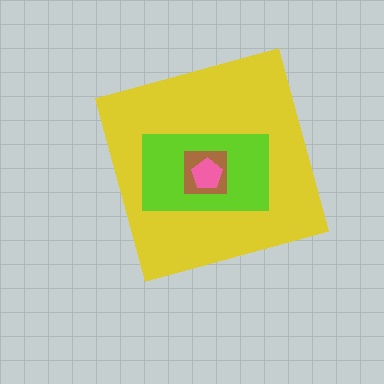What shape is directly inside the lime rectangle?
The brown square.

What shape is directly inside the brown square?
The pink pentagon.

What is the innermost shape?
The pink pentagon.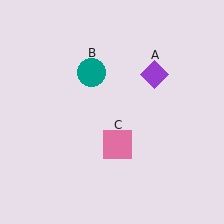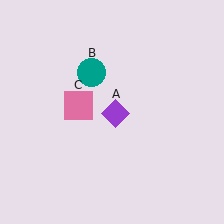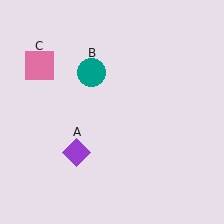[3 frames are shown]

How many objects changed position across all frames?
2 objects changed position: purple diamond (object A), pink square (object C).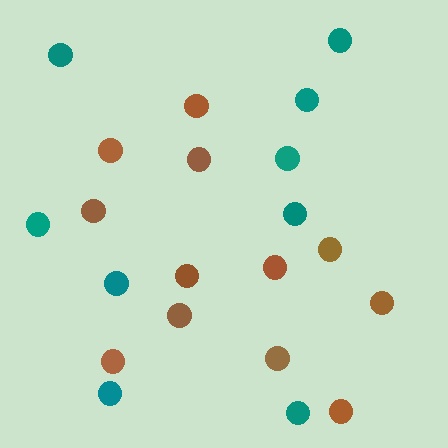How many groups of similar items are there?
There are 2 groups: one group of teal circles (9) and one group of brown circles (12).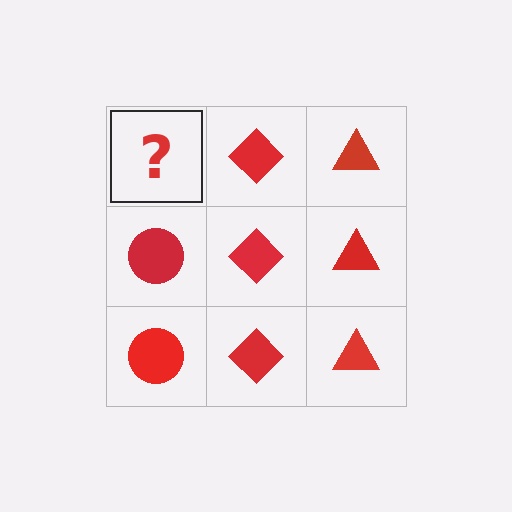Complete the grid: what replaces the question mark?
The question mark should be replaced with a red circle.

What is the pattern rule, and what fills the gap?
The rule is that each column has a consistent shape. The gap should be filled with a red circle.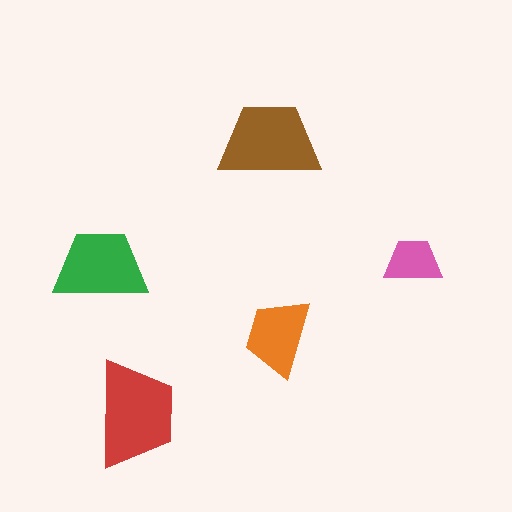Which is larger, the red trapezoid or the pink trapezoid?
The red one.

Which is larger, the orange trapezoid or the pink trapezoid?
The orange one.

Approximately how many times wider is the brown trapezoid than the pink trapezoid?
About 2 times wider.